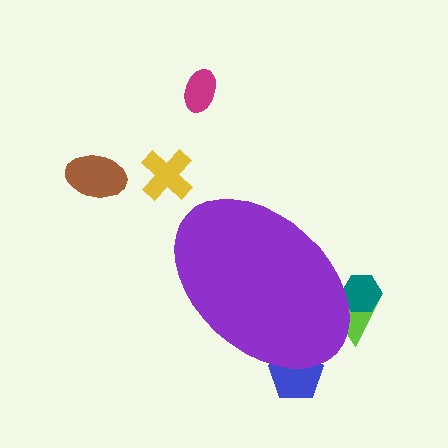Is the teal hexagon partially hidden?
Yes, the teal hexagon is partially hidden behind the purple ellipse.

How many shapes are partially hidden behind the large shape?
3 shapes are partially hidden.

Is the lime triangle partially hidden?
Yes, the lime triangle is partially hidden behind the purple ellipse.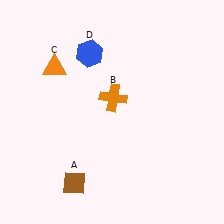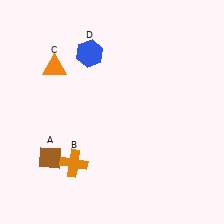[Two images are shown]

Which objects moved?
The objects that moved are: the brown diamond (A), the orange cross (B).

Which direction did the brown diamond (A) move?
The brown diamond (A) moved up.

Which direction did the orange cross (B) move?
The orange cross (B) moved down.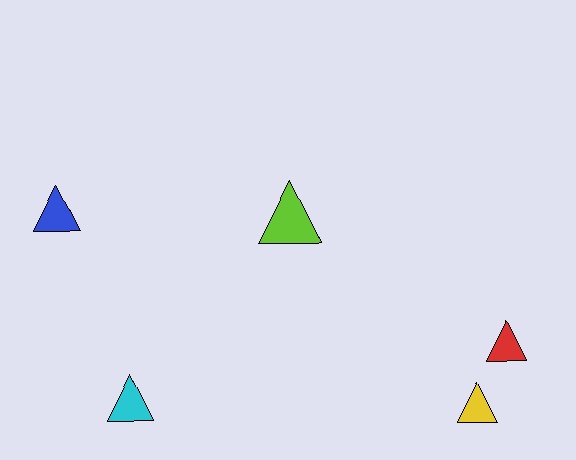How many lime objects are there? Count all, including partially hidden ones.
There is 1 lime object.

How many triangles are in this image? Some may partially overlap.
There are 5 triangles.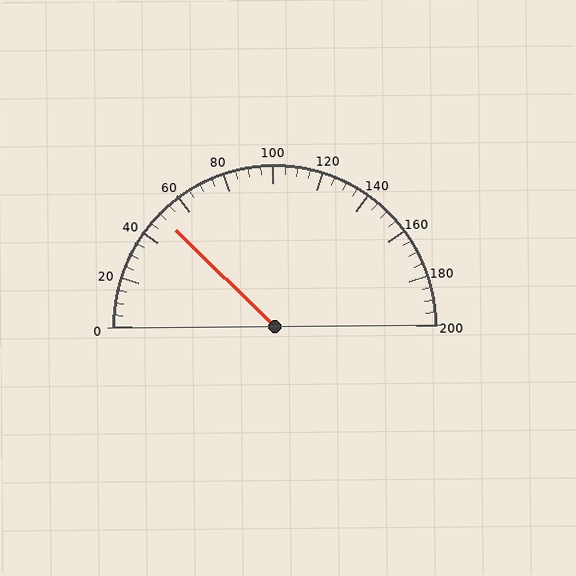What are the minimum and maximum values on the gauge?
The gauge ranges from 0 to 200.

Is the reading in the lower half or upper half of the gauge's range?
The reading is in the lower half of the range (0 to 200).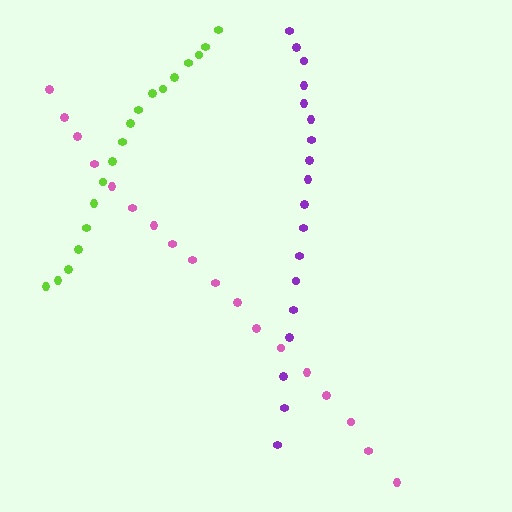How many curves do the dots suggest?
There are 3 distinct paths.